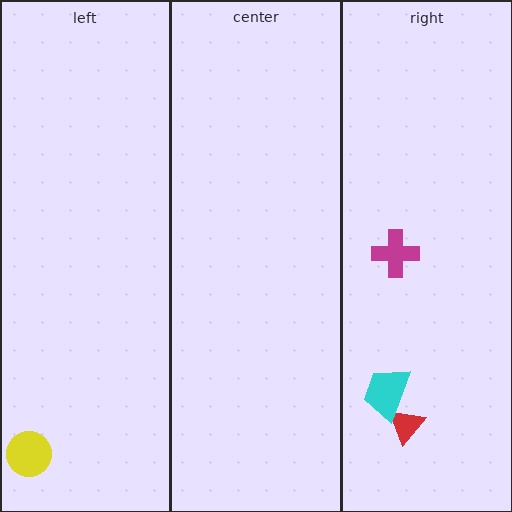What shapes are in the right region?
The red triangle, the magenta cross, the cyan trapezoid.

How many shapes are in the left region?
1.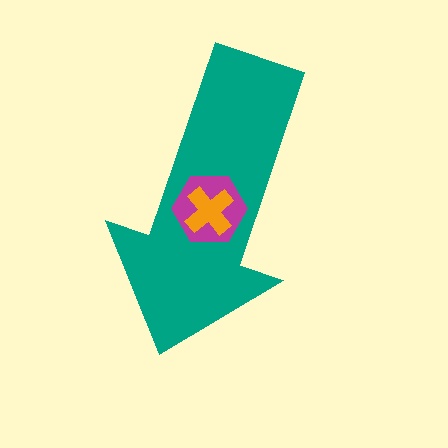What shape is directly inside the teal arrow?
The magenta hexagon.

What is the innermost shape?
The orange cross.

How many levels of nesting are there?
3.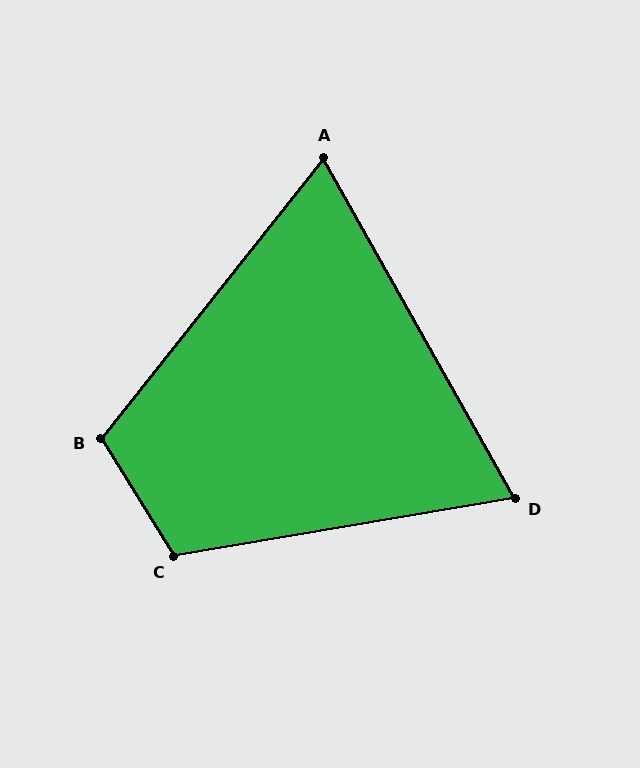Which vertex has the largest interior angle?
C, at approximately 112 degrees.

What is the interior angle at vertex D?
Approximately 70 degrees (acute).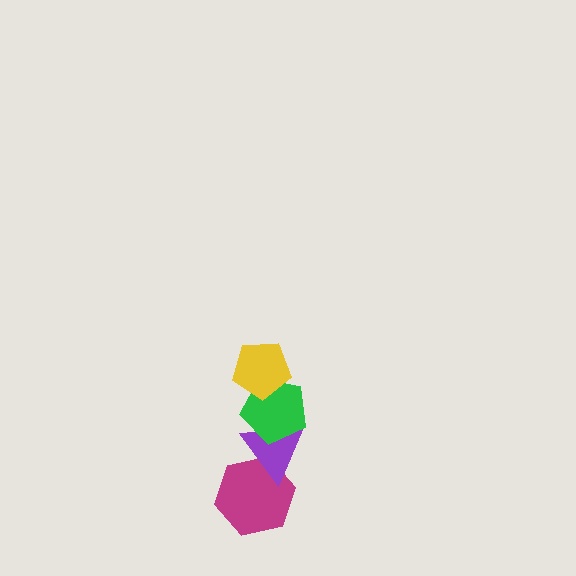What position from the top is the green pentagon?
The green pentagon is 2nd from the top.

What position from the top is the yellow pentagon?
The yellow pentagon is 1st from the top.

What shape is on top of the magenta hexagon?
The purple triangle is on top of the magenta hexagon.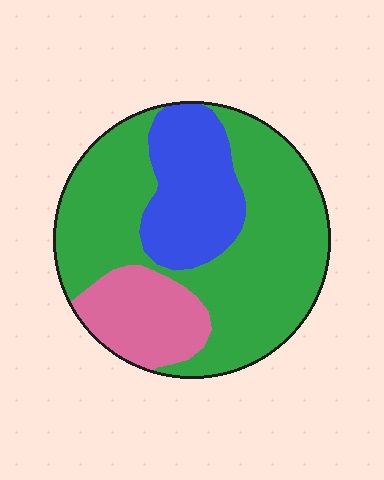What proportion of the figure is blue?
Blue takes up about one fifth (1/5) of the figure.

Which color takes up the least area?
Pink, at roughly 15%.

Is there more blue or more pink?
Blue.